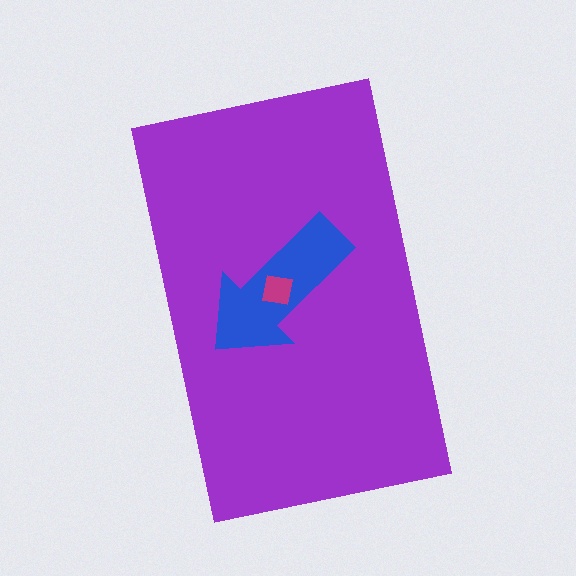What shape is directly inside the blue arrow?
The magenta square.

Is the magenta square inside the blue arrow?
Yes.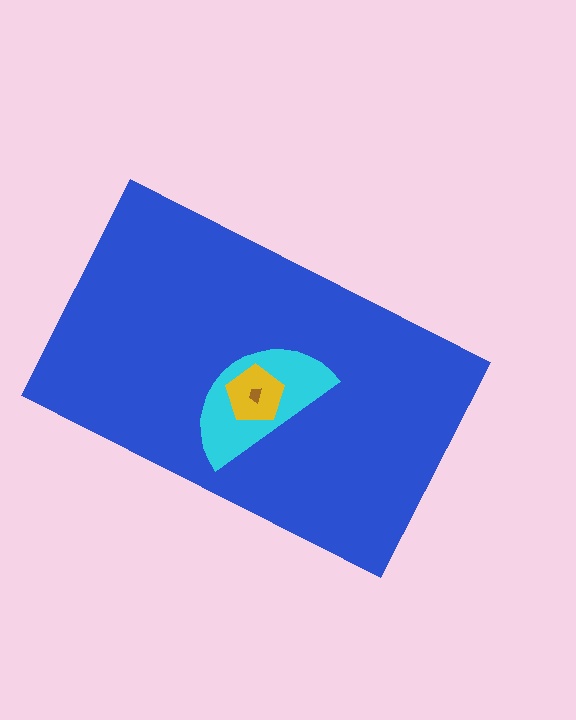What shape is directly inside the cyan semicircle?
The yellow pentagon.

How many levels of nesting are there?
4.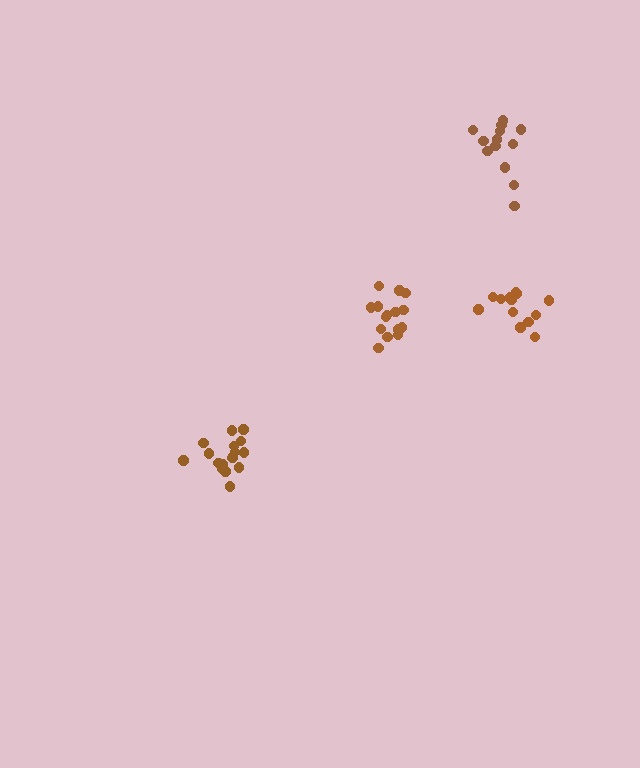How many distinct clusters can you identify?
There are 4 distinct clusters.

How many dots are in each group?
Group 1: 17 dots, Group 2: 13 dots, Group 3: 15 dots, Group 4: 13 dots (58 total).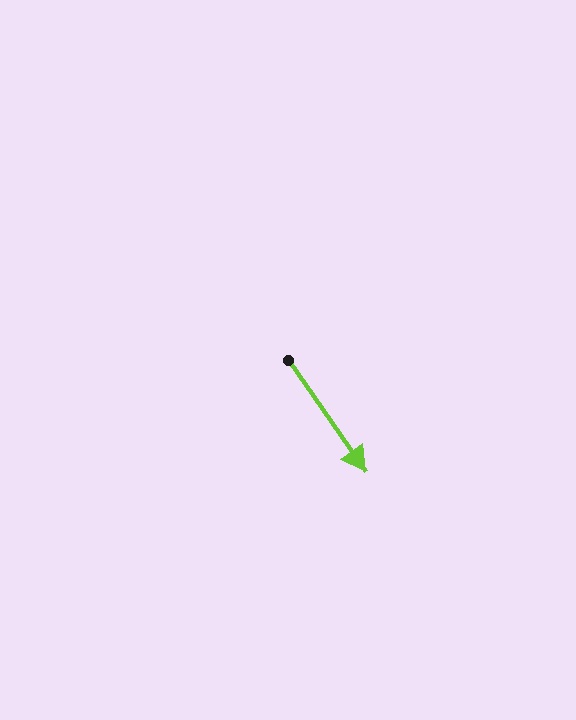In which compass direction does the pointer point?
Southeast.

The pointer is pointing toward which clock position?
Roughly 5 o'clock.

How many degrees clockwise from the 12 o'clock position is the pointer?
Approximately 145 degrees.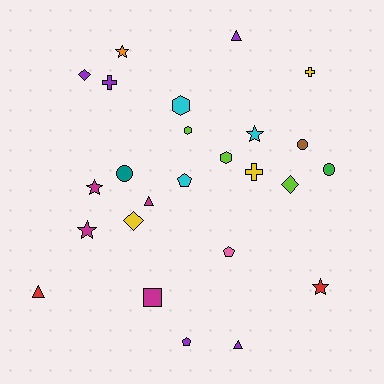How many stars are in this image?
There are 5 stars.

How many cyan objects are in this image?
There are 3 cyan objects.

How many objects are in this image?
There are 25 objects.